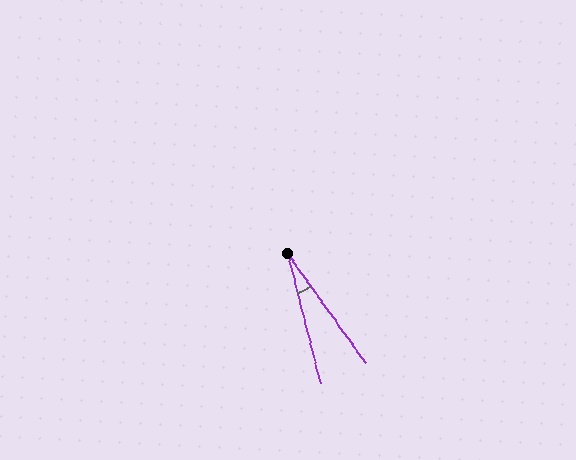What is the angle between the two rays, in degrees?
Approximately 21 degrees.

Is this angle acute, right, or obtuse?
It is acute.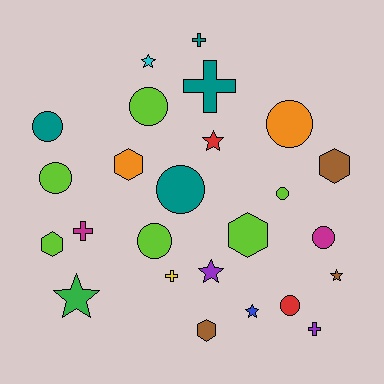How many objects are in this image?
There are 25 objects.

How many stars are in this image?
There are 6 stars.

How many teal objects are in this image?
There are 4 teal objects.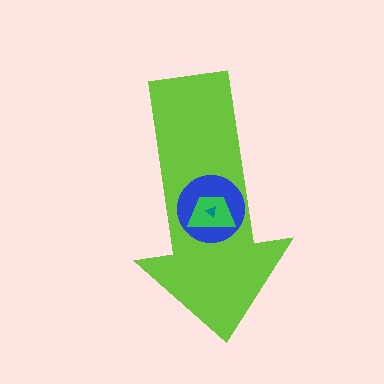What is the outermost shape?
The lime arrow.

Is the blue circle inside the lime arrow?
Yes.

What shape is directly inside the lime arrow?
The blue circle.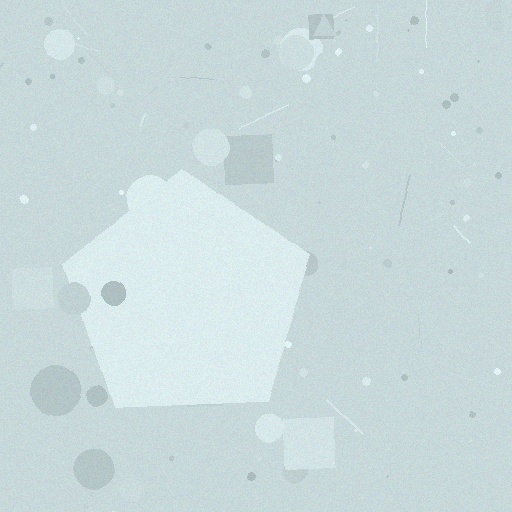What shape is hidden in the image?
A pentagon is hidden in the image.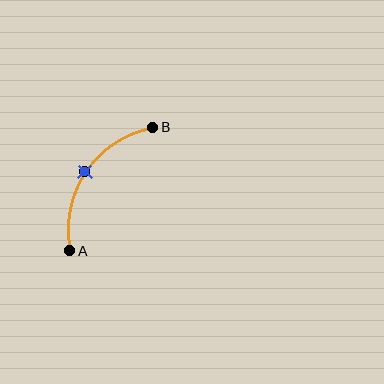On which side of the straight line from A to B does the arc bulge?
The arc bulges above and to the left of the straight line connecting A and B.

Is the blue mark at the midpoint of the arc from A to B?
Yes. The blue mark lies on the arc at equal arc-length from both A and B — it is the arc midpoint.